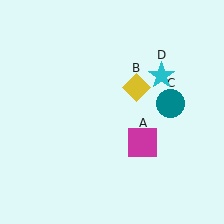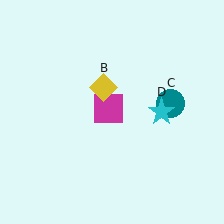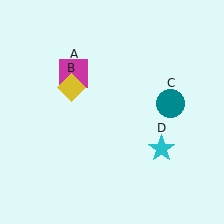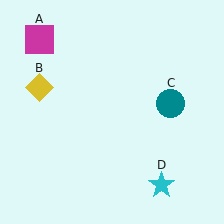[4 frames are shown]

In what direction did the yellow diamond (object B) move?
The yellow diamond (object B) moved left.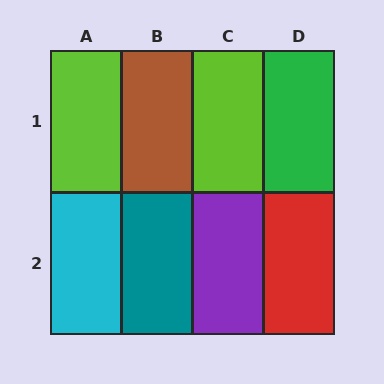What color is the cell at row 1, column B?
Brown.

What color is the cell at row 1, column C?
Lime.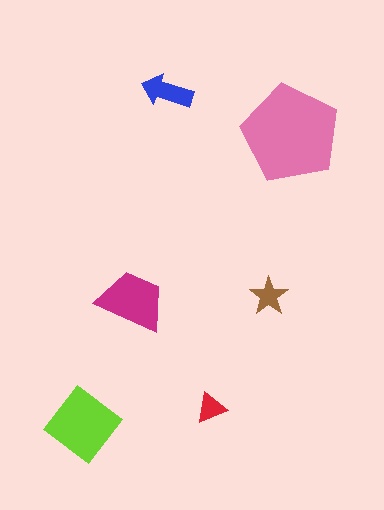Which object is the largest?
The pink pentagon.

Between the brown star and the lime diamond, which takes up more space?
The lime diamond.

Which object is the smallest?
The red triangle.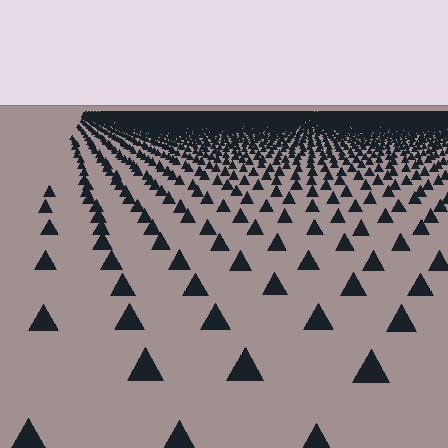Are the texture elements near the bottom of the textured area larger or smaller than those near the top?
Larger. Near the bottom, elements are closer to the viewer and appear at a bigger on-screen size.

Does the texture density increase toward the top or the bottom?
Density increases toward the top.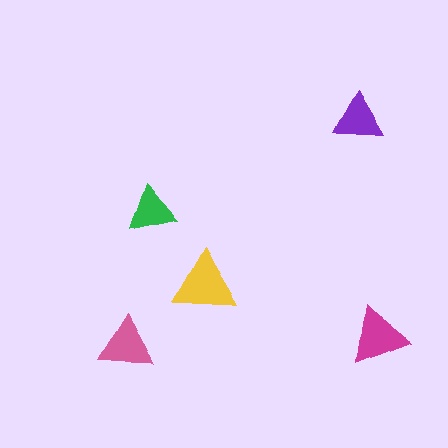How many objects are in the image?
There are 5 objects in the image.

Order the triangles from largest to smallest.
the yellow one, the magenta one, the pink one, the purple one, the green one.